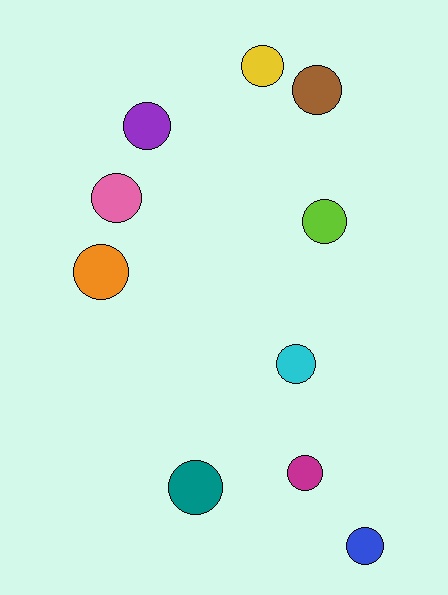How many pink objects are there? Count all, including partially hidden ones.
There is 1 pink object.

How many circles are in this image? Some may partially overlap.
There are 10 circles.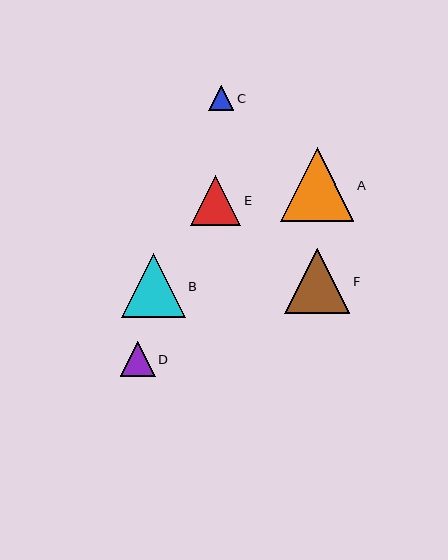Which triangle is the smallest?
Triangle C is the smallest with a size of approximately 25 pixels.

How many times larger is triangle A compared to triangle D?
Triangle A is approximately 2.1 times the size of triangle D.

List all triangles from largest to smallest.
From largest to smallest: A, F, B, E, D, C.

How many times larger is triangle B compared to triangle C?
Triangle B is approximately 2.5 times the size of triangle C.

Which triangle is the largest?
Triangle A is the largest with a size of approximately 73 pixels.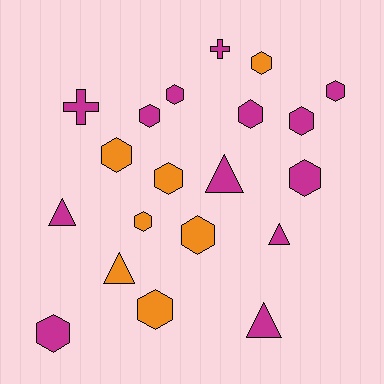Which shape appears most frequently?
Hexagon, with 13 objects.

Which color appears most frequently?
Magenta, with 13 objects.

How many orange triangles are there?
There is 1 orange triangle.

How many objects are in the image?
There are 20 objects.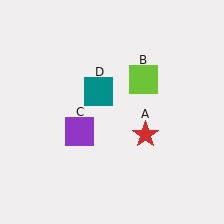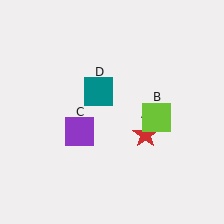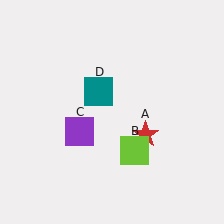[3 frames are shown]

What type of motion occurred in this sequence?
The lime square (object B) rotated clockwise around the center of the scene.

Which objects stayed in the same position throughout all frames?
Red star (object A) and purple square (object C) and teal square (object D) remained stationary.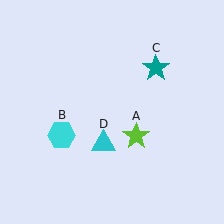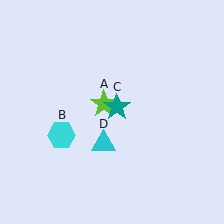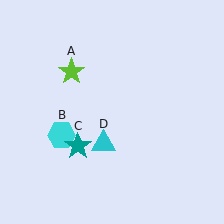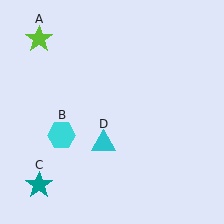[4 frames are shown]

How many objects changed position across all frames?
2 objects changed position: lime star (object A), teal star (object C).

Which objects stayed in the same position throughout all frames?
Cyan hexagon (object B) and cyan triangle (object D) remained stationary.